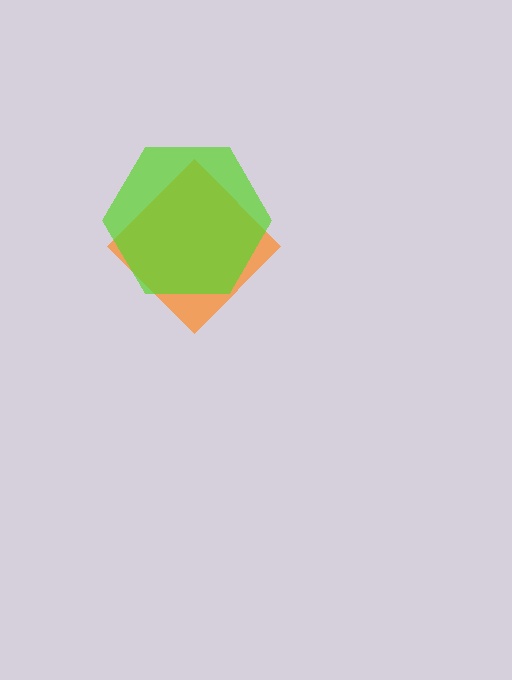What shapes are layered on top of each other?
The layered shapes are: an orange diamond, a lime hexagon.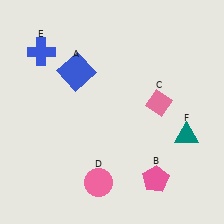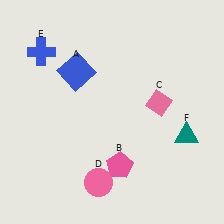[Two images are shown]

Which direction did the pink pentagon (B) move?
The pink pentagon (B) moved left.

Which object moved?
The pink pentagon (B) moved left.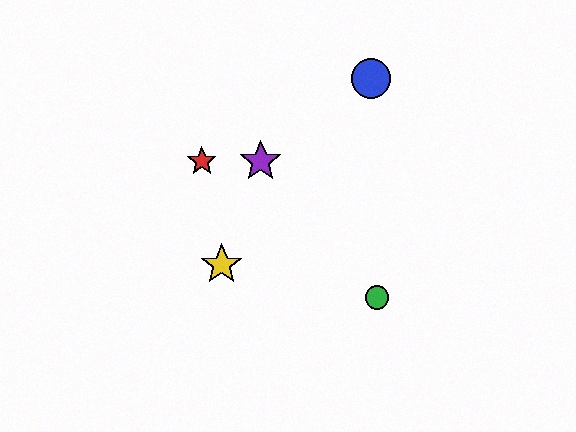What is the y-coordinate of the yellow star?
The yellow star is at y≈265.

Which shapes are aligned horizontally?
The red star, the purple star are aligned horizontally.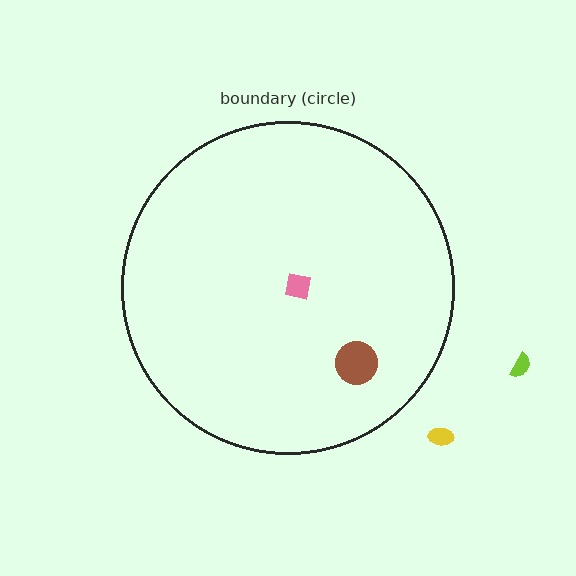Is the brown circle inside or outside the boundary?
Inside.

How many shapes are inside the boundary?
2 inside, 2 outside.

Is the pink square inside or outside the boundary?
Inside.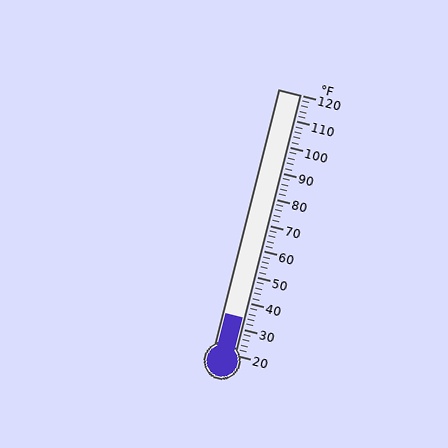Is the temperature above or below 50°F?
The temperature is below 50°F.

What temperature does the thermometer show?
The thermometer shows approximately 34°F.